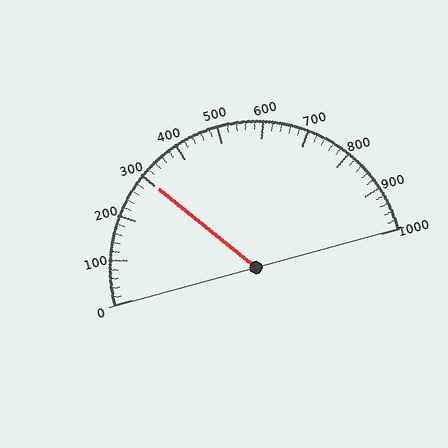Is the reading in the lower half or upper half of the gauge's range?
The reading is in the lower half of the range (0 to 1000).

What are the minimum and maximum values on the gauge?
The gauge ranges from 0 to 1000.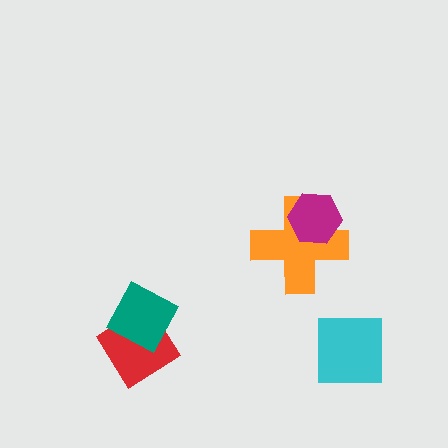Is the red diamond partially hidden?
Yes, it is partially covered by another shape.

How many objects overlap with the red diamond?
1 object overlaps with the red diamond.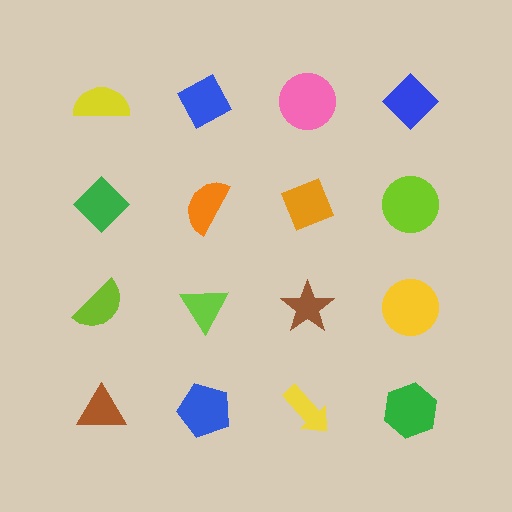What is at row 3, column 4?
A yellow circle.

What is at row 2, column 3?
An orange diamond.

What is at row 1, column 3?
A pink circle.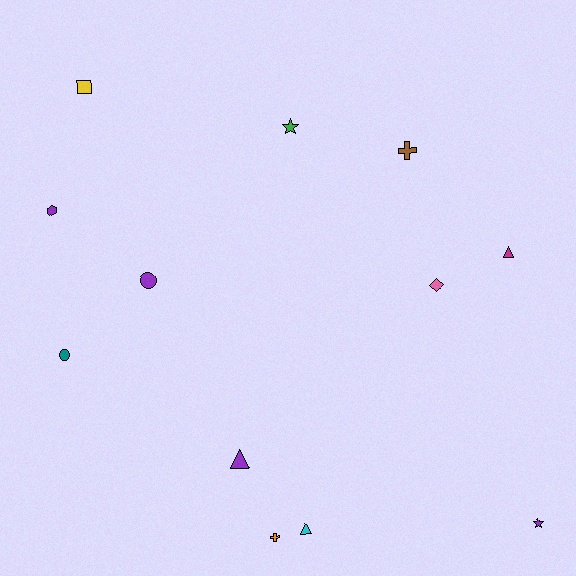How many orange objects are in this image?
There is 1 orange object.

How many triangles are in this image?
There are 3 triangles.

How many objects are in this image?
There are 12 objects.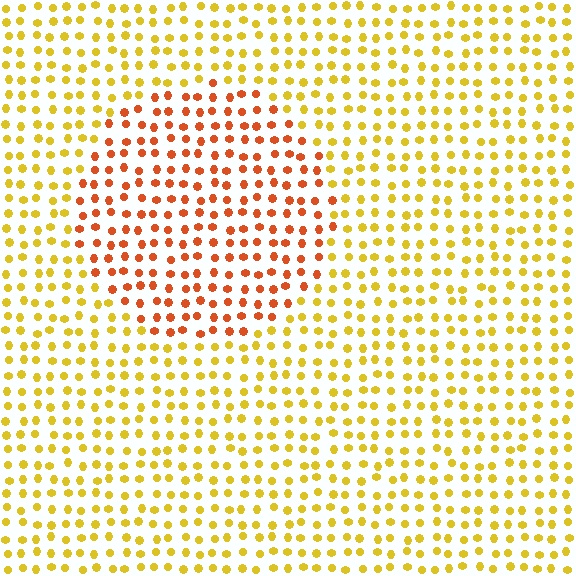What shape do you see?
I see a circle.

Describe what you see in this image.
The image is filled with small yellow elements in a uniform arrangement. A circle-shaped region is visible where the elements are tinted to a slightly different hue, forming a subtle color boundary.